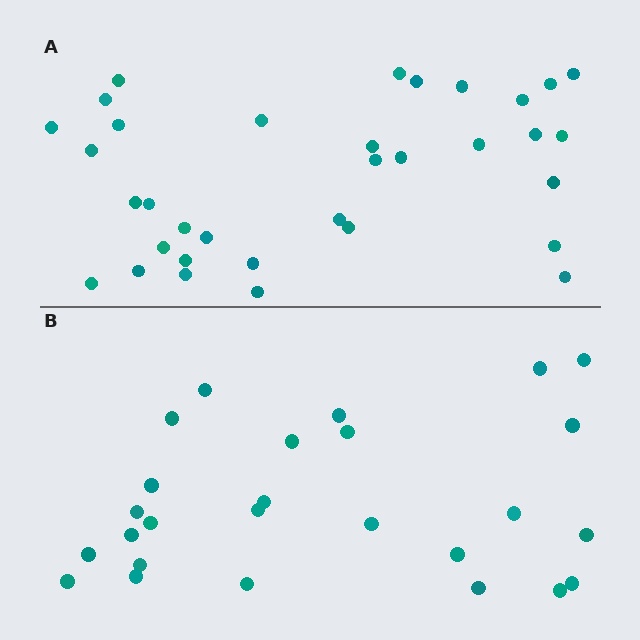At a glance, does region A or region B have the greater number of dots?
Region A (the top region) has more dots.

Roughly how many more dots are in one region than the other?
Region A has roughly 8 or so more dots than region B.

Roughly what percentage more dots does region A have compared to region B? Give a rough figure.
About 30% more.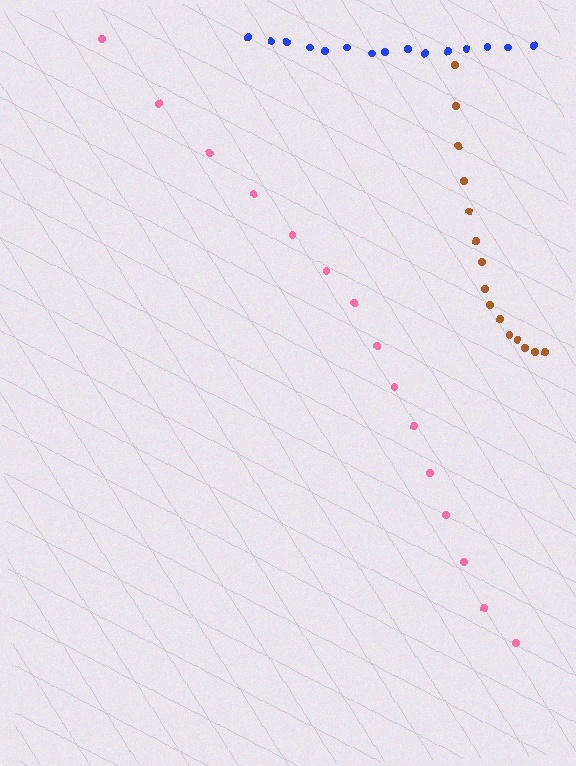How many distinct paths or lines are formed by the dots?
There are 3 distinct paths.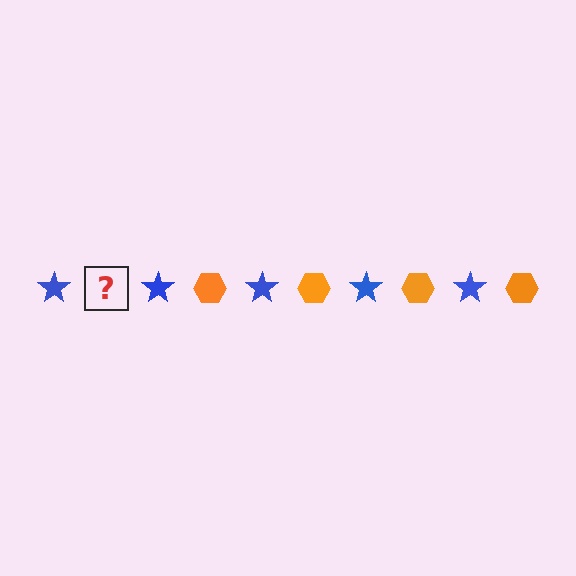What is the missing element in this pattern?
The missing element is an orange hexagon.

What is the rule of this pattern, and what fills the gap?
The rule is that the pattern alternates between blue star and orange hexagon. The gap should be filled with an orange hexagon.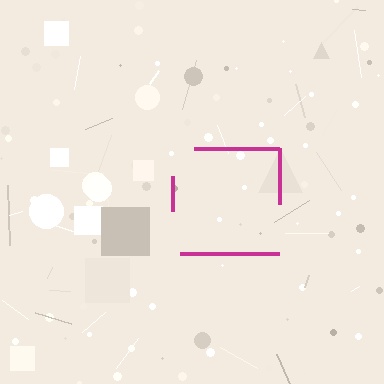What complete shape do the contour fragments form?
The contour fragments form a square.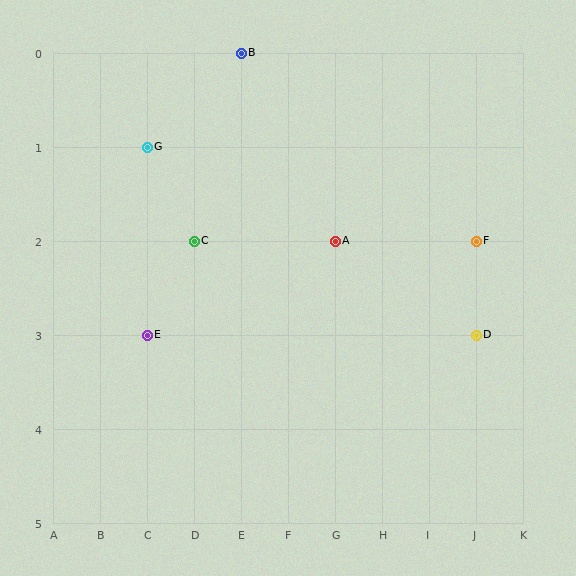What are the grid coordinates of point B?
Point B is at grid coordinates (E, 0).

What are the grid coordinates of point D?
Point D is at grid coordinates (J, 3).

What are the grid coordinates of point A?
Point A is at grid coordinates (G, 2).